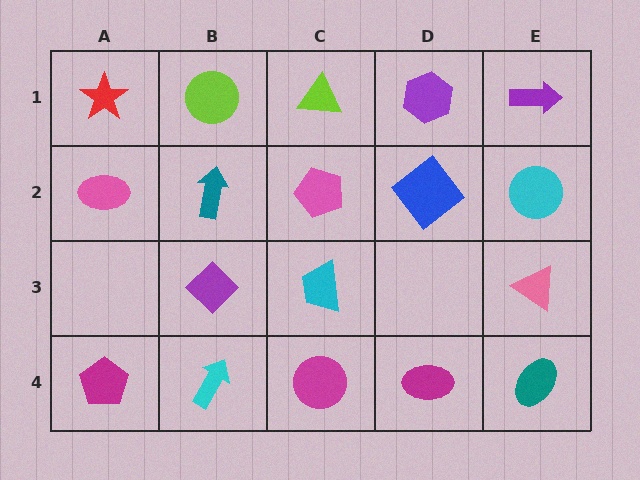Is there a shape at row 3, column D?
No, that cell is empty.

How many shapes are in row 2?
5 shapes.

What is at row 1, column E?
A purple arrow.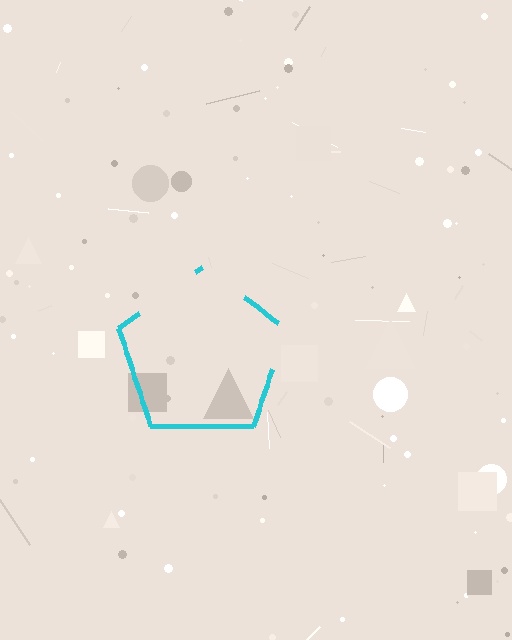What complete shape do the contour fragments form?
The contour fragments form a pentagon.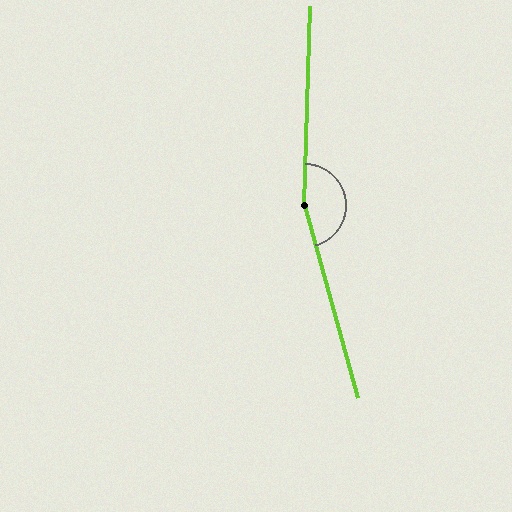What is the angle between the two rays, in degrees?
Approximately 163 degrees.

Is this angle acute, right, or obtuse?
It is obtuse.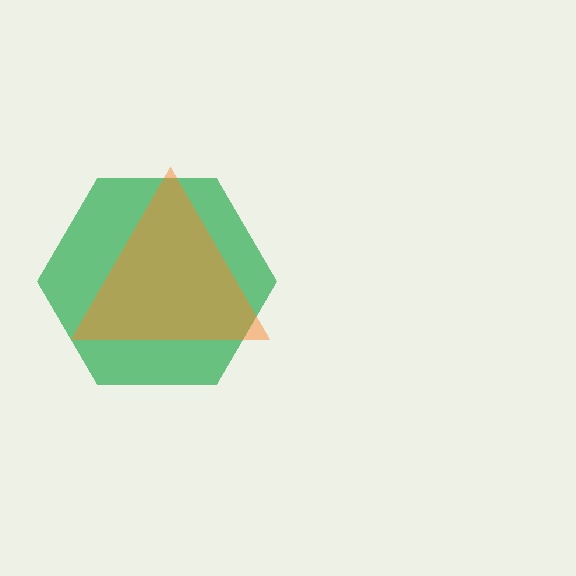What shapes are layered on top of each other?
The layered shapes are: a green hexagon, an orange triangle.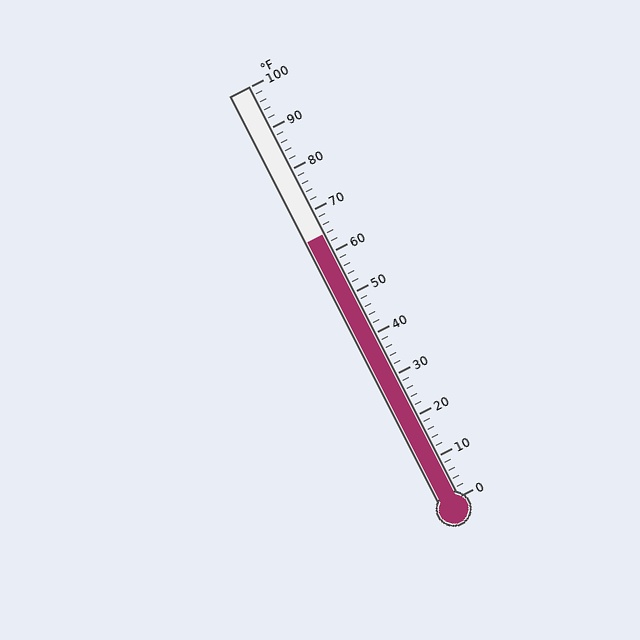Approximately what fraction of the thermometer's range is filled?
The thermometer is filled to approximately 65% of its range.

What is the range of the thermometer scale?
The thermometer scale ranges from 0°F to 100°F.